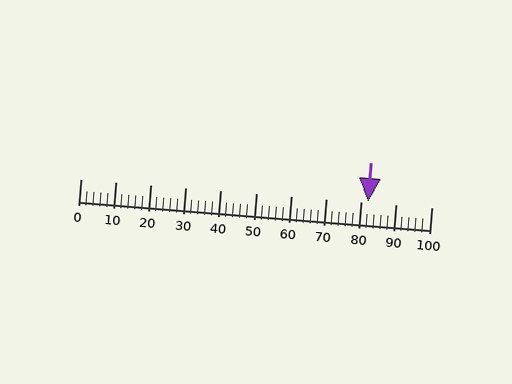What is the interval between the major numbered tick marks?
The major tick marks are spaced 10 units apart.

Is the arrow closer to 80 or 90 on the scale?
The arrow is closer to 80.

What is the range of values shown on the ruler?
The ruler shows values from 0 to 100.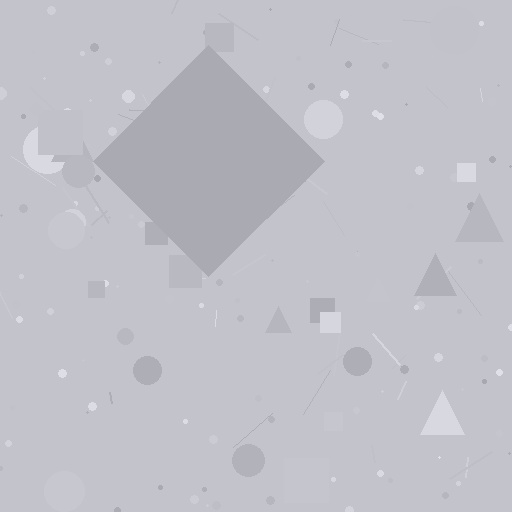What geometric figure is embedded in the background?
A diamond is embedded in the background.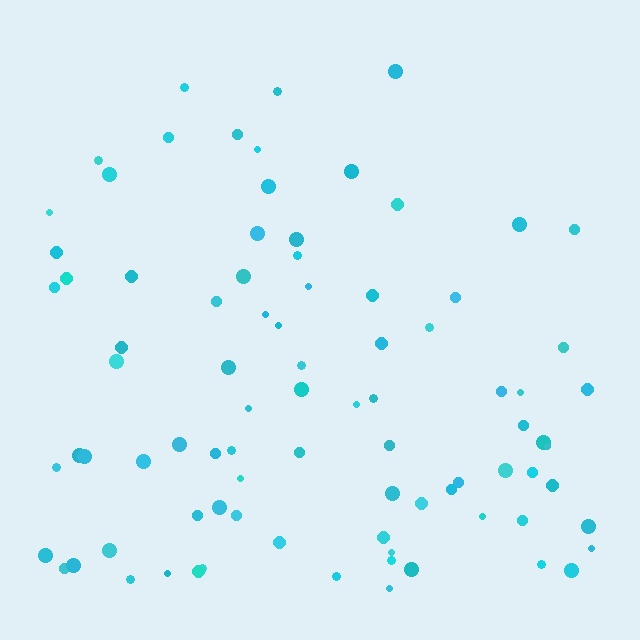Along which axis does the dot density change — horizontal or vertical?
Vertical.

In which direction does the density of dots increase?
From top to bottom, with the bottom side densest.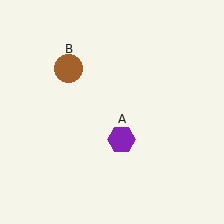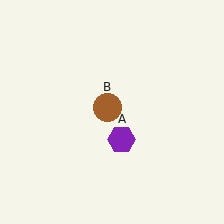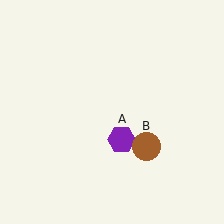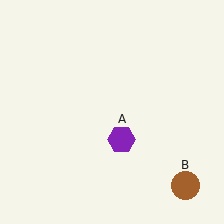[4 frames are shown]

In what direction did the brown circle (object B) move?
The brown circle (object B) moved down and to the right.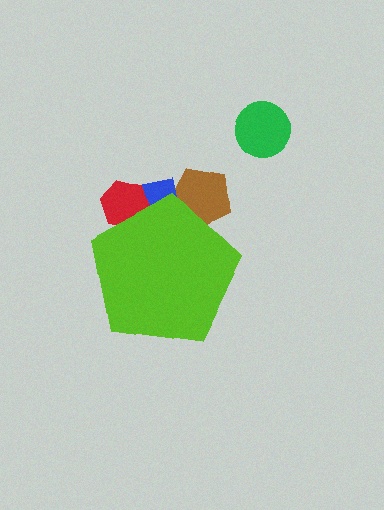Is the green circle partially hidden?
No, the green circle is fully visible.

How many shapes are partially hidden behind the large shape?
3 shapes are partially hidden.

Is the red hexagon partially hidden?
Yes, the red hexagon is partially hidden behind the lime pentagon.